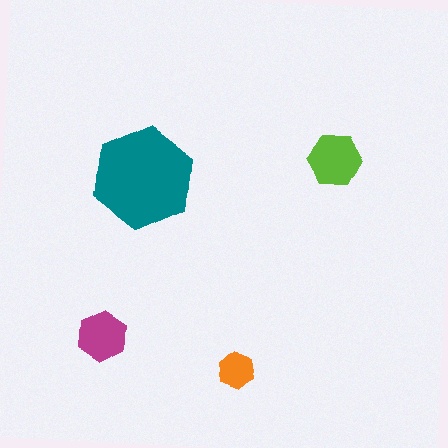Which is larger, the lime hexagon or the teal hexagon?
The teal one.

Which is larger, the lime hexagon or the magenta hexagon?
The lime one.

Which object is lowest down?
The orange hexagon is bottommost.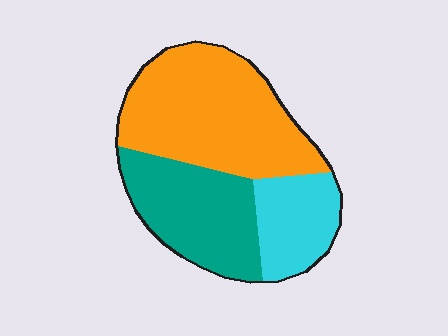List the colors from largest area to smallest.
From largest to smallest: orange, teal, cyan.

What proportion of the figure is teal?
Teal takes up between a quarter and a half of the figure.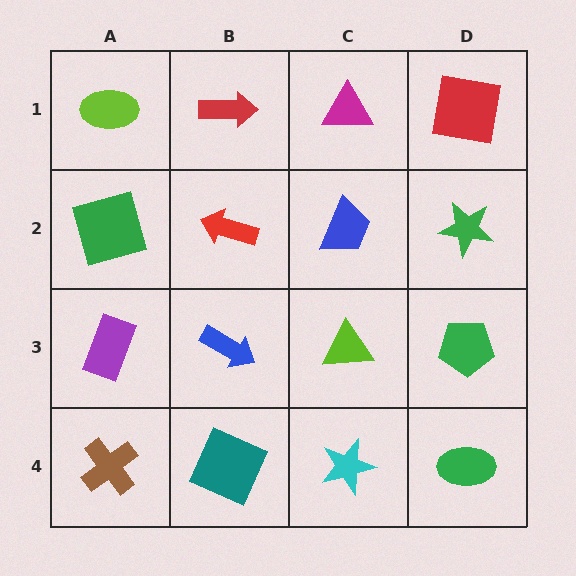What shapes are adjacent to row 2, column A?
A lime ellipse (row 1, column A), a purple rectangle (row 3, column A), a red arrow (row 2, column B).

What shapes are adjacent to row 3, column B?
A red arrow (row 2, column B), a teal square (row 4, column B), a purple rectangle (row 3, column A), a lime triangle (row 3, column C).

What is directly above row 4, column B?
A blue arrow.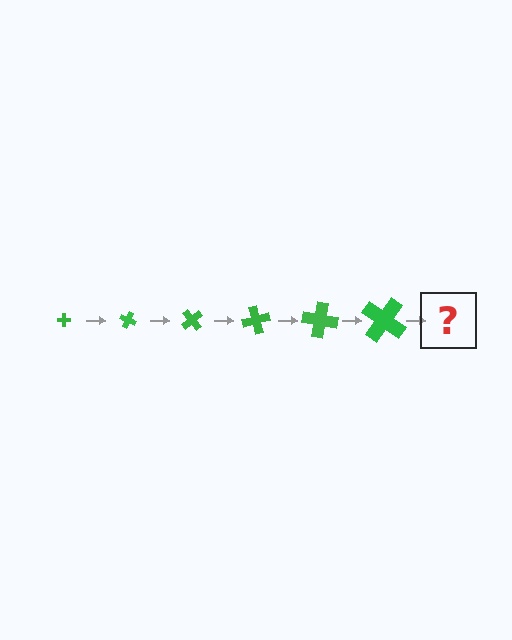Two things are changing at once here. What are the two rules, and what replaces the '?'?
The two rules are that the cross grows larger each step and it rotates 25 degrees each step. The '?' should be a cross, larger than the previous one and rotated 150 degrees from the start.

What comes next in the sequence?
The next element should be a cross, larger than the previous one and rotated 150 degrees from the start.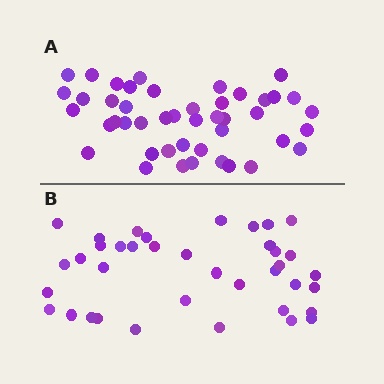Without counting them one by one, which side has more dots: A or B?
Region A (the top region) has more dots.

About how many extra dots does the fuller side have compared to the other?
Region A has roughly 8 or so more dots than region B.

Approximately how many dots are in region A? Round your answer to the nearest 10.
About 40 dots. (The exact count is 45, which rounds to 40.)